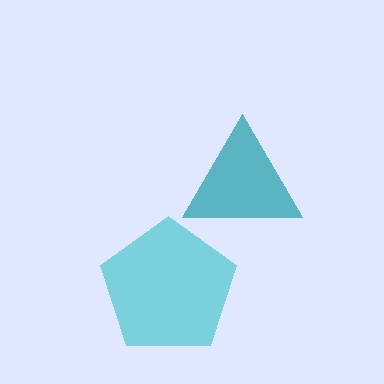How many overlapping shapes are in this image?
There are 2 overlapping shapes in the image.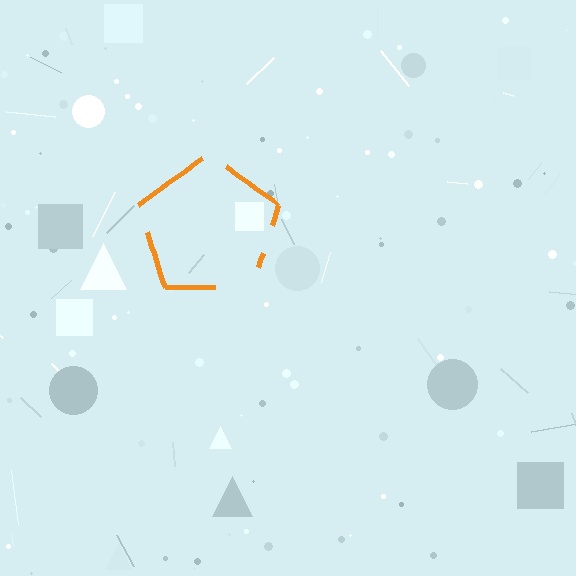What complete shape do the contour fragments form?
The contour fragments form a pentagon.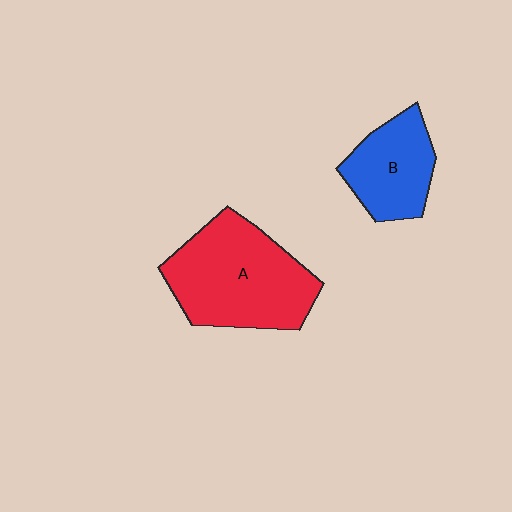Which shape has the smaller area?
Shape B (blue).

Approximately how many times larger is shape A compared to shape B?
Approximately 1.7 times.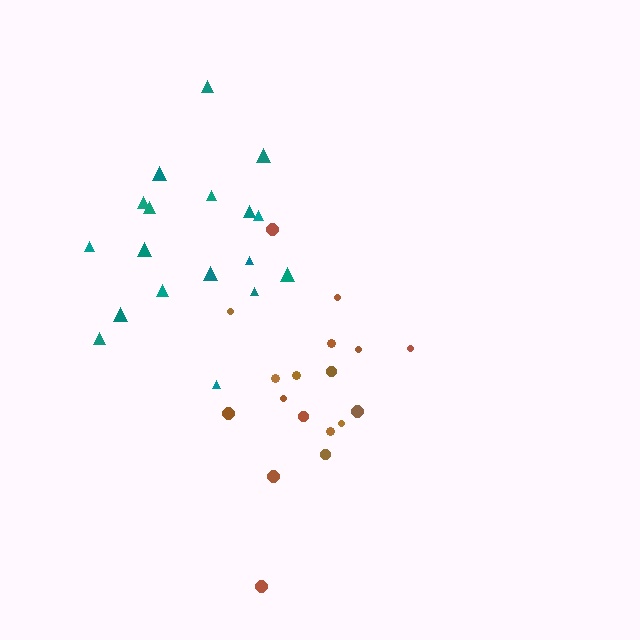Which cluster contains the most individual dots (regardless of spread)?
Brown (18).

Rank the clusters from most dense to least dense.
brown, teal.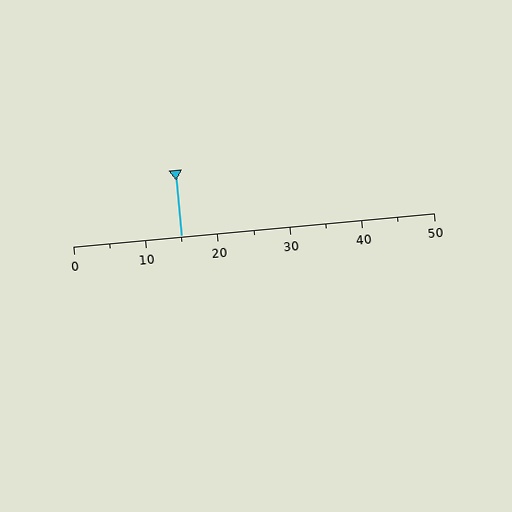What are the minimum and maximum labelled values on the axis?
The axis runs from 0 to 50.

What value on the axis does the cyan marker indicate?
The marker indicates approximately 15.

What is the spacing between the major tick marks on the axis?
The major ticks are spaced 10 apart.